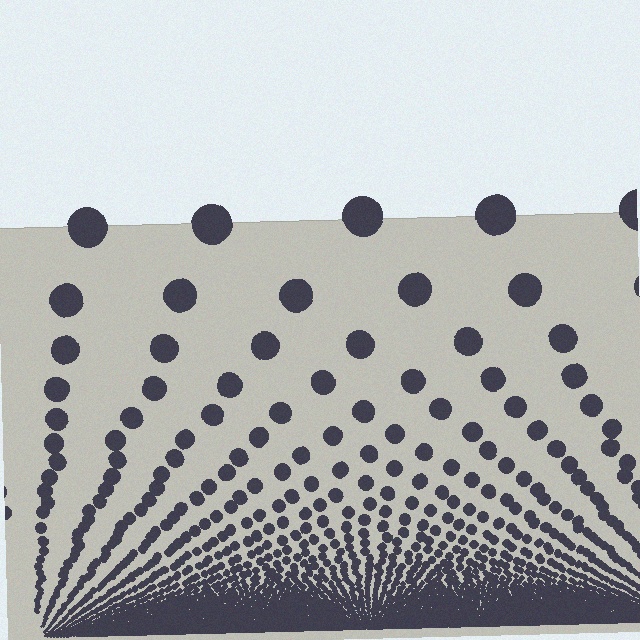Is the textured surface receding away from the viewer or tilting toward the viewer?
The surface appears to tilt toward the viewer. Texture elements get larger and sparser toward the top.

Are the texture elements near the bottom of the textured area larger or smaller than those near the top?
Smaller. The gradient is inverted — elements near the bottom are smaller and denser.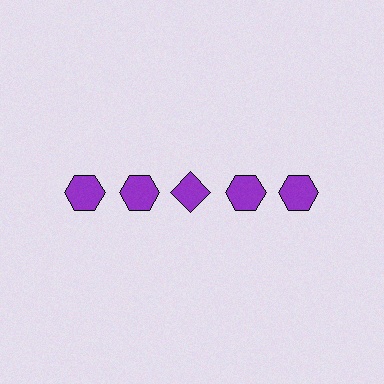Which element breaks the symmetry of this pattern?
The purple diamond in the top row, center column breaks the symmetry. All other shapes are purple hexagons.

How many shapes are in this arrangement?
There are 5 shapes arranged in a grid pattern.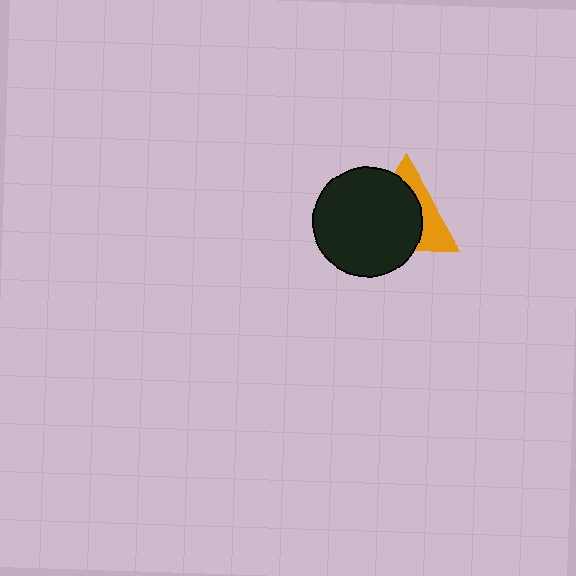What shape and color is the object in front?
The object in front is a black circle.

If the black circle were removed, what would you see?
You would see the complete orange triangle.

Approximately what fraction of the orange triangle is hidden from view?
Roughly 64% of the orange triangle is hidden behind the black circle.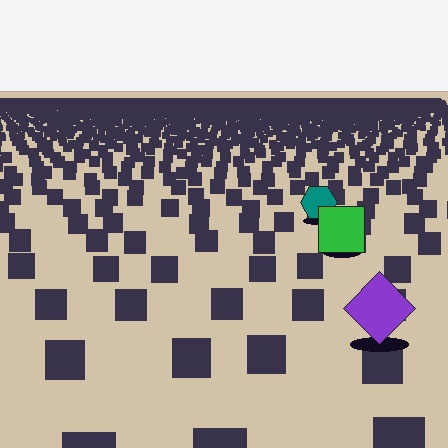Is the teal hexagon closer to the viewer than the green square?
No. The green square is closer — you can tell from the texture gradient: the ground texture is coarser near it.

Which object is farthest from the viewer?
The teal hexagon is farthest from the viewer. It appears smaller and the ground texture around it is denser.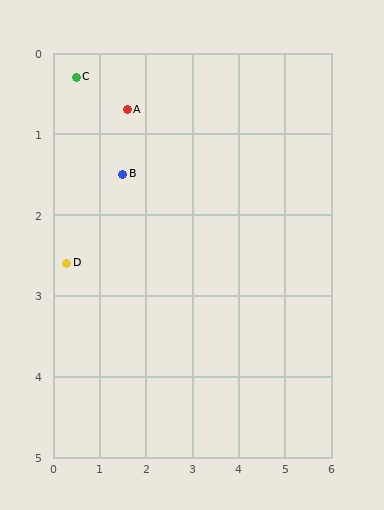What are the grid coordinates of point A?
Point A is at approximately (1.6, 0.7).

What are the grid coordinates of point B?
Point B is at approximately (1.5, 1.5).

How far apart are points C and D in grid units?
Points C and D are about 2.3 grid units apart.